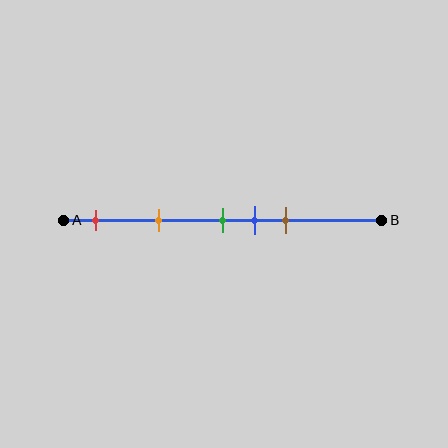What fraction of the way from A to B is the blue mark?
The blue mark is approximately 60% (0.6) of the way from A to B.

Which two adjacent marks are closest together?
The green and blue marks are the closest adjacent pair.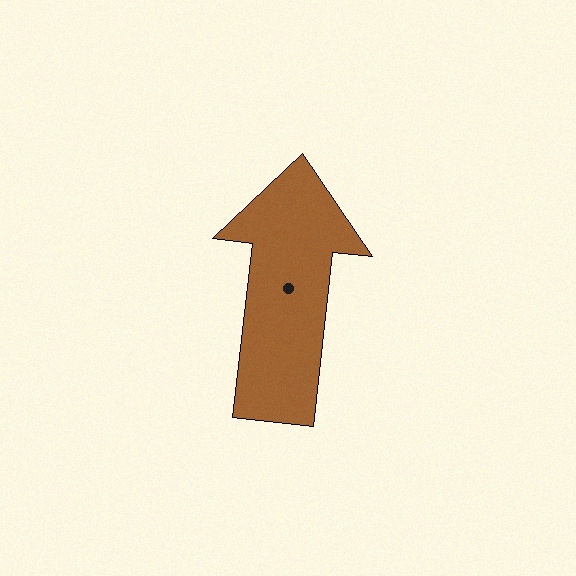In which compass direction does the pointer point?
North.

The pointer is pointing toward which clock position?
Roughly 12 o'clock.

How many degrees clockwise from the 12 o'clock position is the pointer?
Approximately 6 degrees.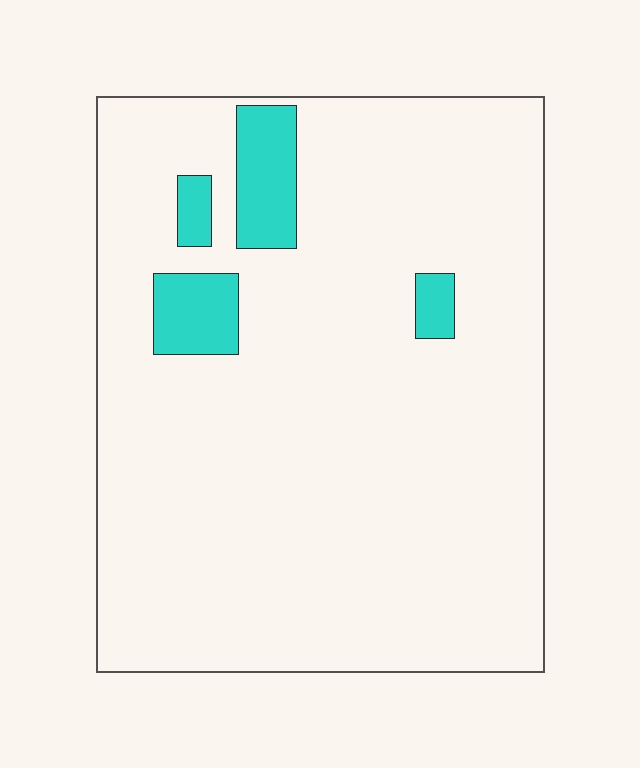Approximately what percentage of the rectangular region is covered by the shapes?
Approximately 10%.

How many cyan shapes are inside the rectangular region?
4.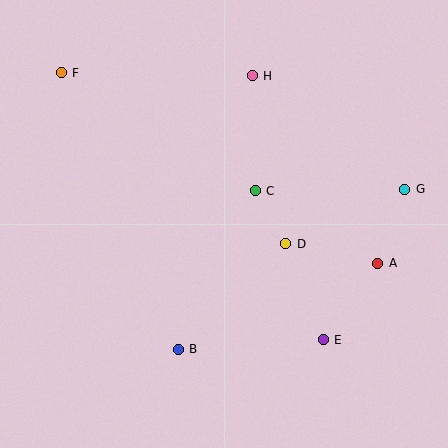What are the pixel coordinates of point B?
Point B is at (178, 349).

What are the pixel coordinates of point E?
Point E is at (323, 340).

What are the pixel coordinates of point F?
Point F is at (61, 73).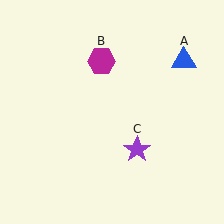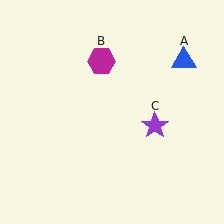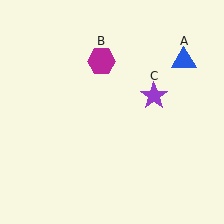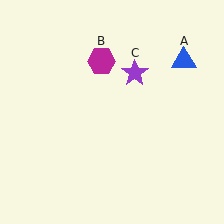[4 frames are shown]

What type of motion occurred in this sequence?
The purple star (object C) rotated counterclockwise around the center of the scene.